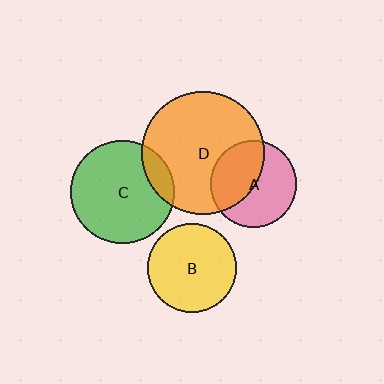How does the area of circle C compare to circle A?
Approximately 1.4 times.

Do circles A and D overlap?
Yes.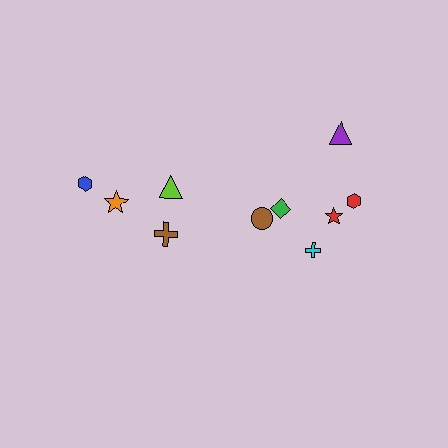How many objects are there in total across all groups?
There are 10 objects.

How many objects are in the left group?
There are 4 objects.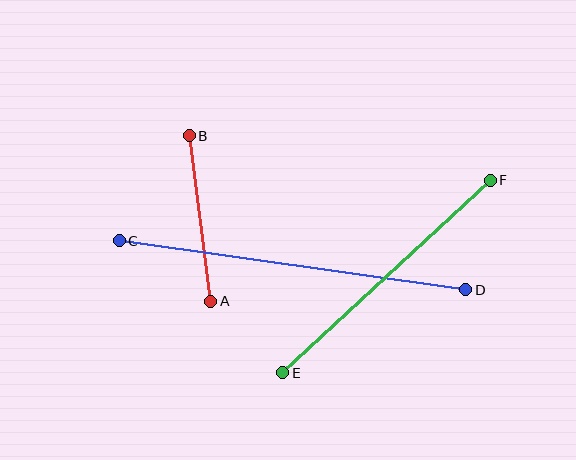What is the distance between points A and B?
The distance is approximately 167 pixels.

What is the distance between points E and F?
The distance is approximately 283 pixels.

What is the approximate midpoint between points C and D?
The midpoint is at approximately (293, 265) pixels.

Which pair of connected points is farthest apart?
Points C and D are farthest apart.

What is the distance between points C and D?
The distance is approximately 350 pixels.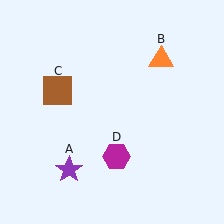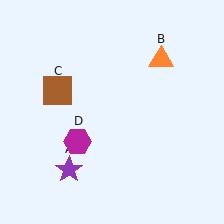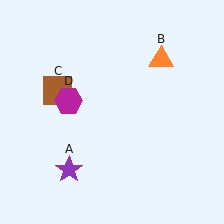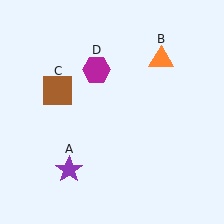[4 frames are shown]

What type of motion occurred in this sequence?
The magenta hexagon (object D) rotated clockwise around the center of the scene.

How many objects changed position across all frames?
1 object changed position: magenta hexagon (object D).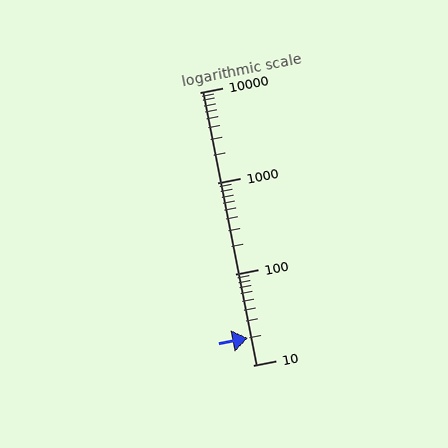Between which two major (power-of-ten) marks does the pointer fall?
The pointer is between 10 and 100.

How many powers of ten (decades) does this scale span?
The scale spans 3 decades, from 10 to 10000.